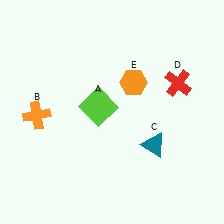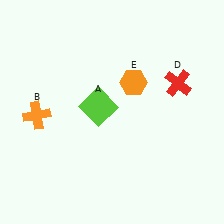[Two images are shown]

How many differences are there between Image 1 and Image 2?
There is 1 difference between the two images.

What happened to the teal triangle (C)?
The teal triangle (C) was removed in Image 2. It was in the bottom-right area of Image 1.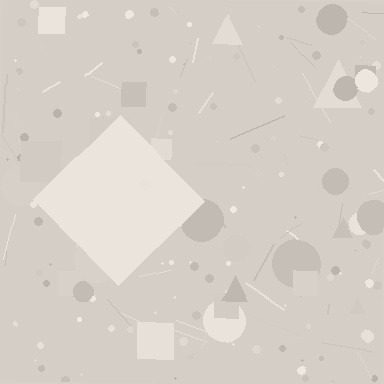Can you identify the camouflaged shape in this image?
The camouflaged shape is a diamond.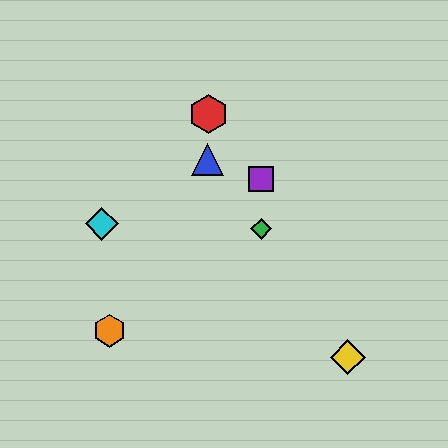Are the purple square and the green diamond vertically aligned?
Yes, both are at x≈261.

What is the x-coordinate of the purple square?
The purple square is at x≈261.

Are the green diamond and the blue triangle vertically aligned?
No, the green diamond is at x≈261 and the blue triangle is at x≈208.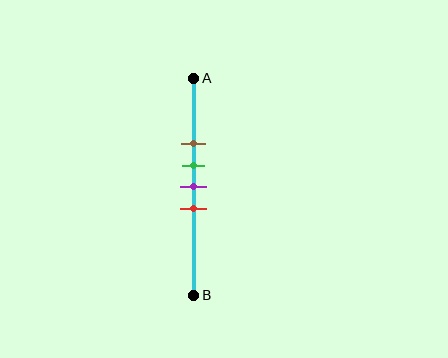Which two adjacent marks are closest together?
The green and purple marks are the closest adjacent pair.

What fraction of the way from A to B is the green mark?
The green mark is approximately 40% (0.4) of the way from A to B.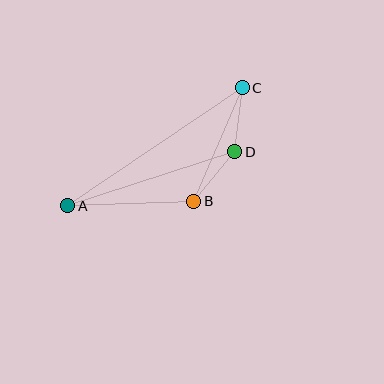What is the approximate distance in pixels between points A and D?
The distance between A and D is approximately 175 pixels.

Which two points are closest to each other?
Points B and D are closest to each other.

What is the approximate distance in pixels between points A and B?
The distance between A and B is approximately 126 pixels.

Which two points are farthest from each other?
Points A and C are farthest from each other.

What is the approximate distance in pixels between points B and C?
The distance between B and C is approximately 123 pixels.